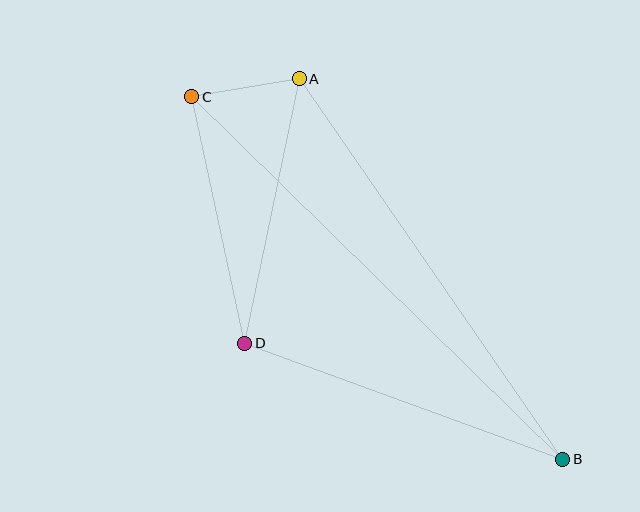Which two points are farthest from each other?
Points B and C are farthest from each other.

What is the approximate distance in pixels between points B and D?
The distance between B and D is approximately 339 pixels.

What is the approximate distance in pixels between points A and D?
The distance between A and D is approximately 270 pixels.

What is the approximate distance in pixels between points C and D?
The distance between C and D is approximately 252 pixels.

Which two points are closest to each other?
Points A and C are closest to each other.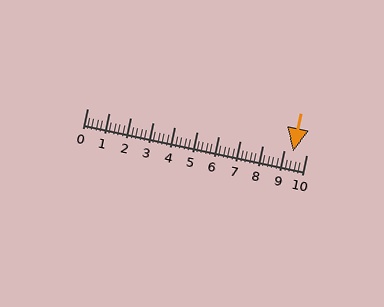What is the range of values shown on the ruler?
The ruler shows values from 0 to 10.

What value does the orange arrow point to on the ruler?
The orange arrow points to approximately 9.4.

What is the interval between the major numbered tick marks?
The major tick marks are spaced 1 units apart.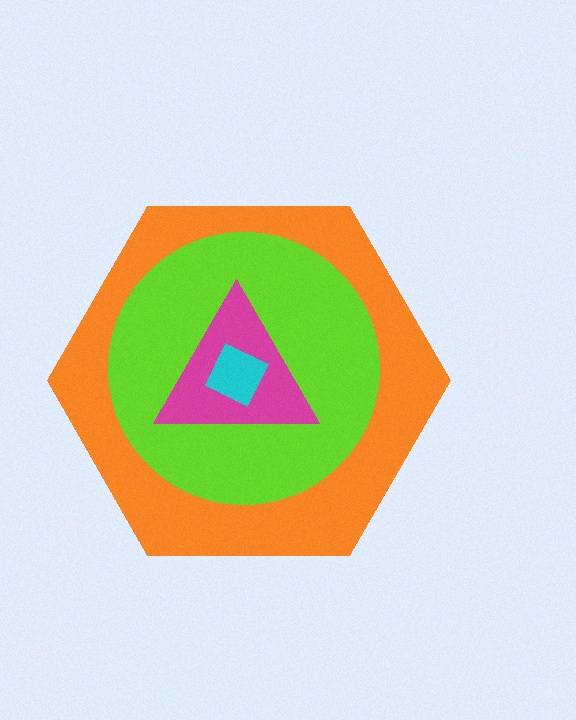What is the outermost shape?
The orange hexagon.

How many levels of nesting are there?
4.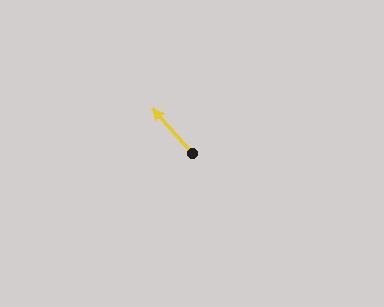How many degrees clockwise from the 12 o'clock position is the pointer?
Approximately 319 degrees.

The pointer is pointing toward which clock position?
Roughly 11 o'clock.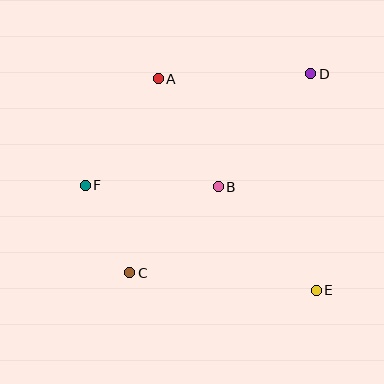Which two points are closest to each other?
Points C and F are closest to each other.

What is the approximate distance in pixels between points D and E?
The distance between D and E is approximately 216 pixels.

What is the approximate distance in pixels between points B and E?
The distance between B and E is approximately 142 pixels.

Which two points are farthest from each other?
Points C and D are farthest from each other.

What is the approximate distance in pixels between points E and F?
The distance between E and F is approximately 254 pixels.